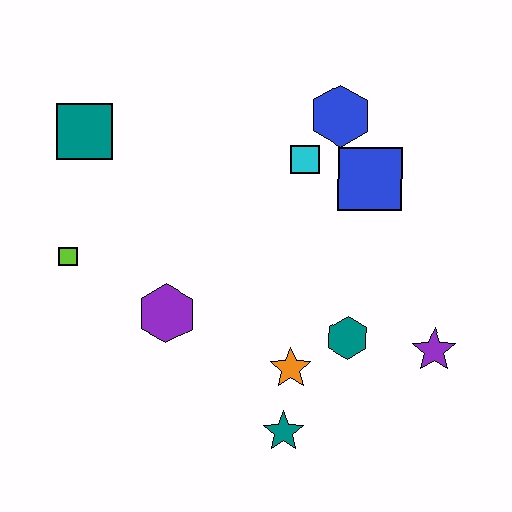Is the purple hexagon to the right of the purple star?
No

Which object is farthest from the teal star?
The teal square is farthest from the teal star.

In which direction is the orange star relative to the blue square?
The orange star is below the blue square.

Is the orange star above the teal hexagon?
No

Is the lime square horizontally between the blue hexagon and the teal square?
No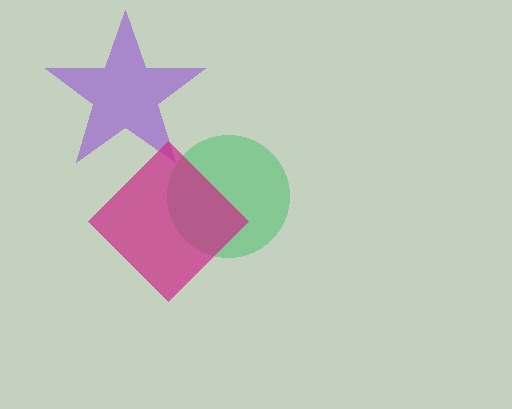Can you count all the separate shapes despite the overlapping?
Yes, there are 3 separate shapes.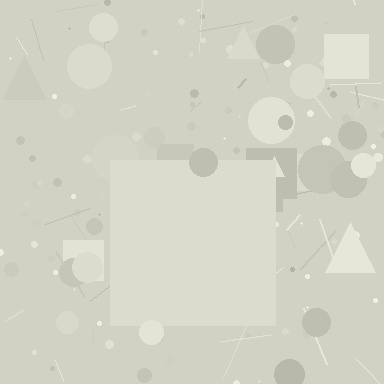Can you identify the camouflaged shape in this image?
The camouflaged shape is a square.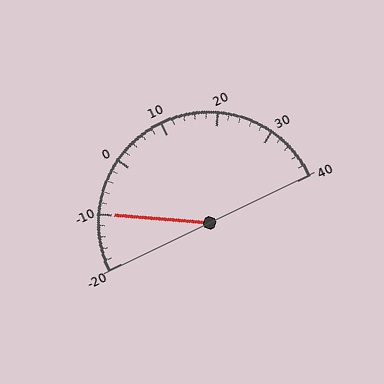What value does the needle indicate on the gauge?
The needle indicates approximately -10.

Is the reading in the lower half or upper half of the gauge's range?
The reading is in the lower half of the range (-20 to 40).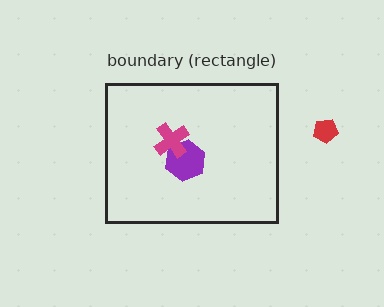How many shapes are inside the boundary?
2 inside, 1 outside.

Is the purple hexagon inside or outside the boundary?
Inside.